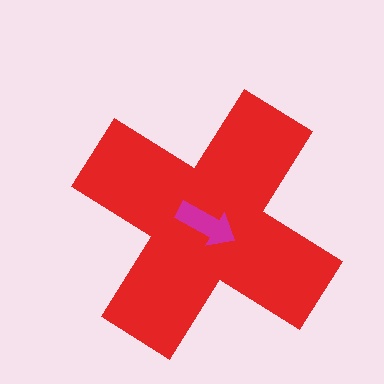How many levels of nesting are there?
2.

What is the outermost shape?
The red cross.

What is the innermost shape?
The magenta arrow.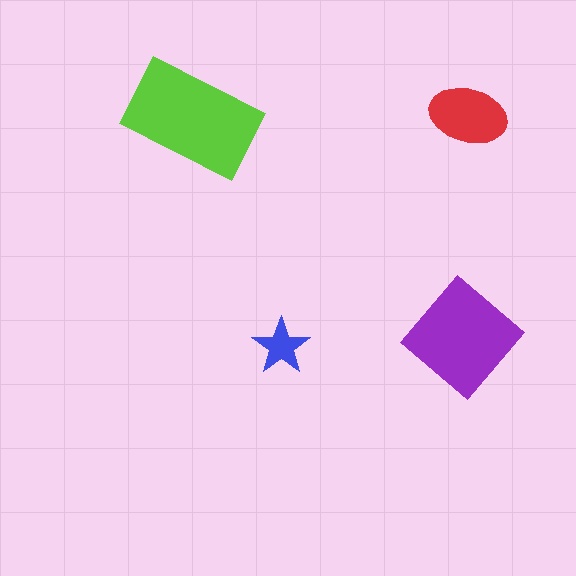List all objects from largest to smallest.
The lime rectangle, the purple diamond, the red ellipse, the blue star.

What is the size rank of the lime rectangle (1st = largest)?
1st.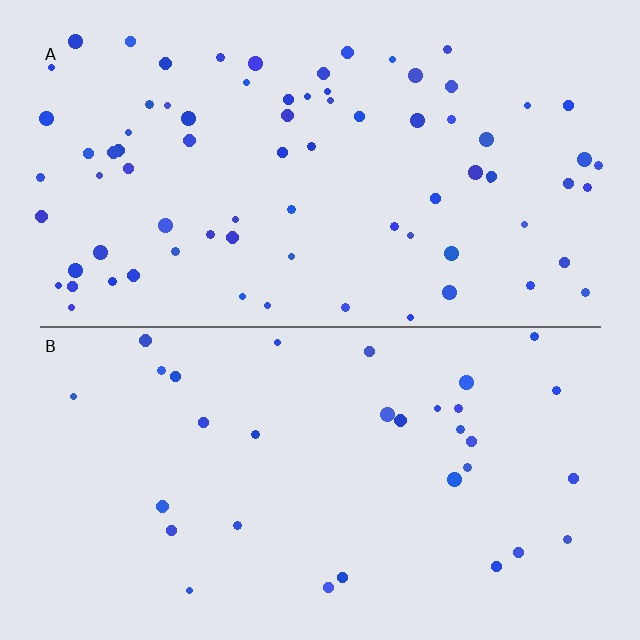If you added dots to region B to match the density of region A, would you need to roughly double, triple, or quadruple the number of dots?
Approximately double.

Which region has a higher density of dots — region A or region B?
A (the top).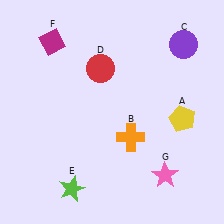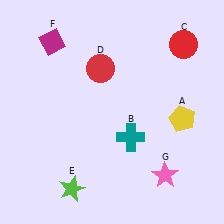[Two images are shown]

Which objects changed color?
B changed from orange to teal. C changed from purple to red.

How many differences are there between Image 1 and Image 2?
There are 2 differences between the two images.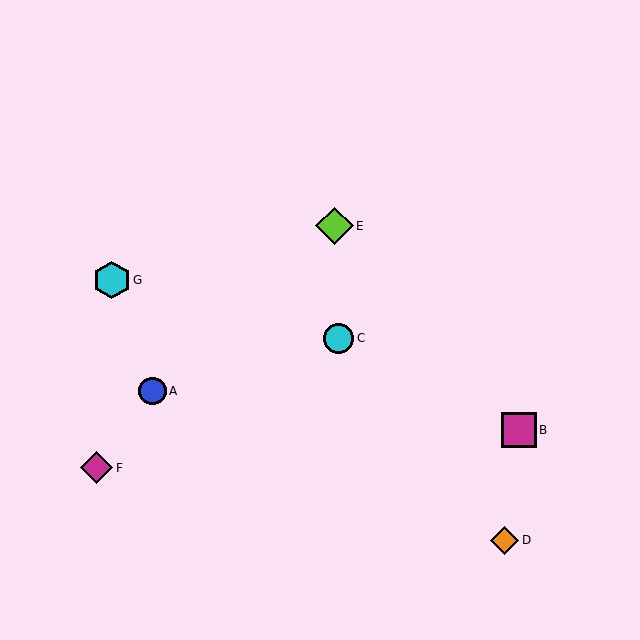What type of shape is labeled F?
Shape F is a magenta diamond.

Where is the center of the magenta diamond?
The center of the magenta diamond is at (96, 468).